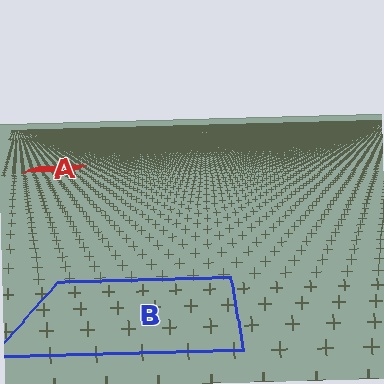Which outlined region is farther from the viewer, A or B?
Region A is farther from the viewer — the texture elements inside it appear smaller and more densely packed.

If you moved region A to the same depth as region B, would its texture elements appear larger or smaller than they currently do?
They would appear larger. At a closer depth, the same texture elements are projected at a bigger on-screen size.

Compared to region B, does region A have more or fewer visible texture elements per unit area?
Region A has more texture elements per unit area — they are packed more densely because it is farther away.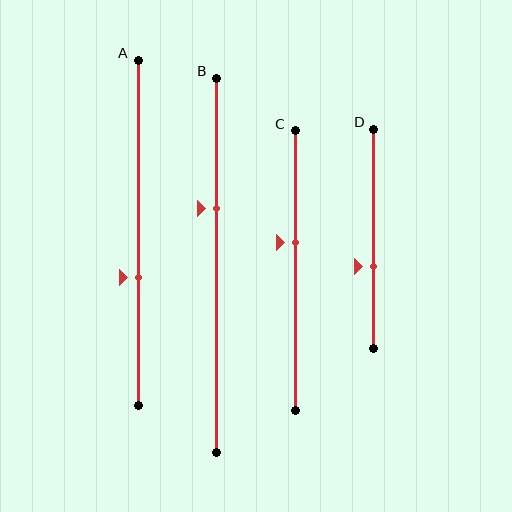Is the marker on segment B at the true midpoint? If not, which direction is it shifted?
No, the marker on segment B is shifted upward by about 15% of the segment length.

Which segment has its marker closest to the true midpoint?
Segment C has its marker closest to the true midpoint.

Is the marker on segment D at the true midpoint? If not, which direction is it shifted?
No, the marker on segment D is shifted downward by about 13% of the segment length.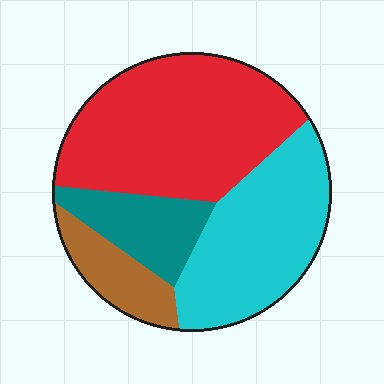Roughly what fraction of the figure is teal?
Teal covers about 15% of the figure.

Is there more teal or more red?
Red.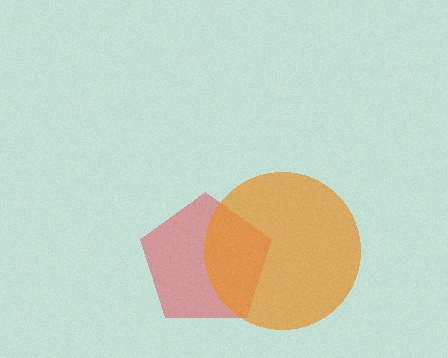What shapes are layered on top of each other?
The layered shapes are: a red pentagon, an orange circle.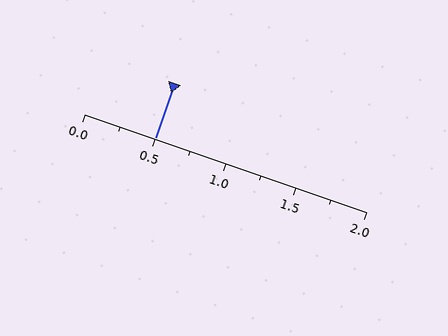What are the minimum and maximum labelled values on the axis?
The axis runs from 0.0 to 2.0.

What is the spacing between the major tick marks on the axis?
The major ticks are spaced 0.5 apart.